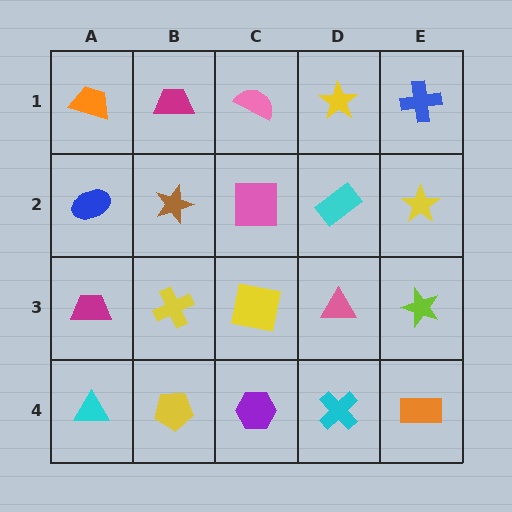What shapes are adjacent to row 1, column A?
A blue ellipse (row 2, column A), a magenta trapezoid (row 1, column B).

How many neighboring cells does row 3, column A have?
3.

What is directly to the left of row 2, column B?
A blue ellipse.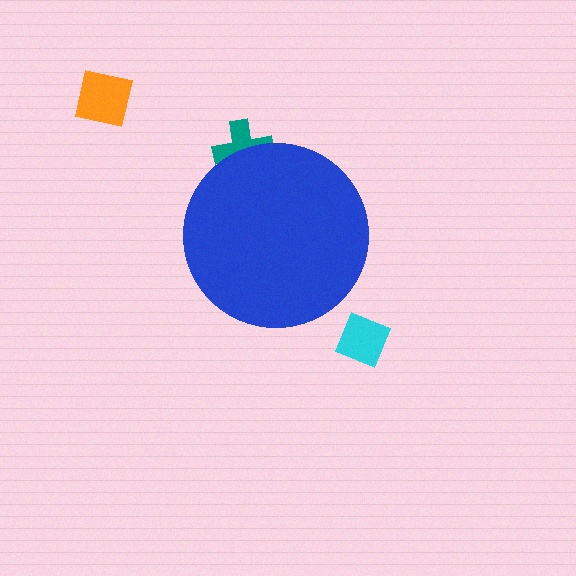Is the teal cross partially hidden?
Yes, the teal cross is partially hidden behind the blue circle.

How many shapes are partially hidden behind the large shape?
1 shape is partially hidden.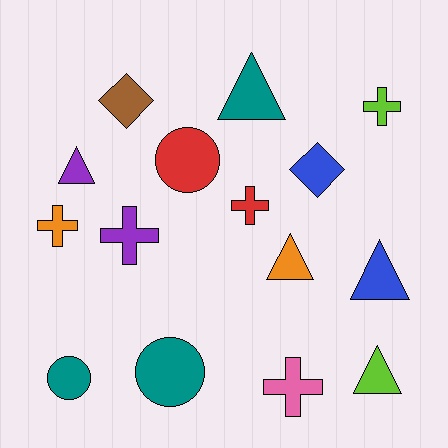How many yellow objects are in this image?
There are no yellow objects.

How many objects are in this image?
There are 15 objects.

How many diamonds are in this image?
There are 2 diamonds.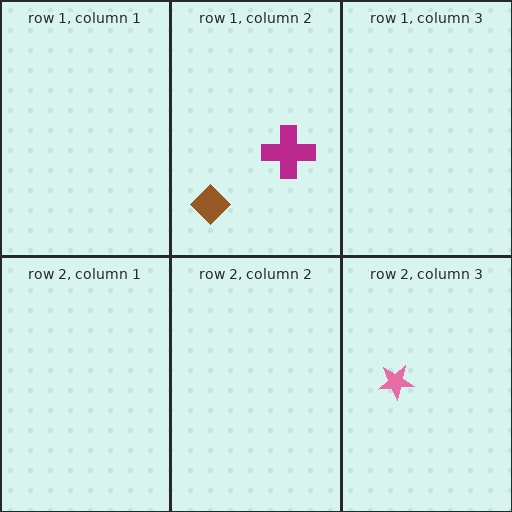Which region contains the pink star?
The row 2, column 3 region.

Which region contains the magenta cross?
The row 1, column 2 region.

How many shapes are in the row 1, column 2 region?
2.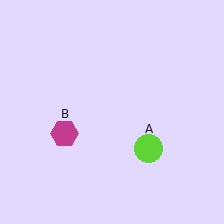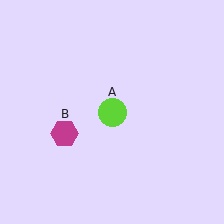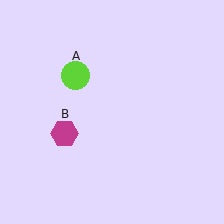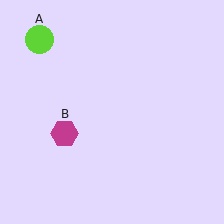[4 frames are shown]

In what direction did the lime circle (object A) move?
The lime circle (object A) moved up and to the left.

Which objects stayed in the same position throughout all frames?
Magenta hexagon (object B) remained stationary.